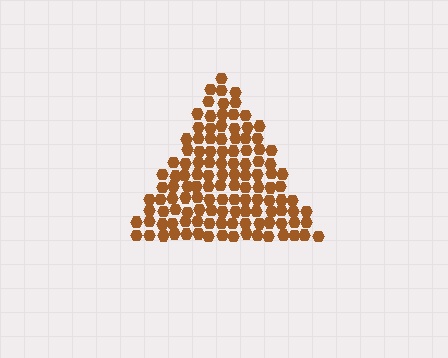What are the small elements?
The small elements are hexagons.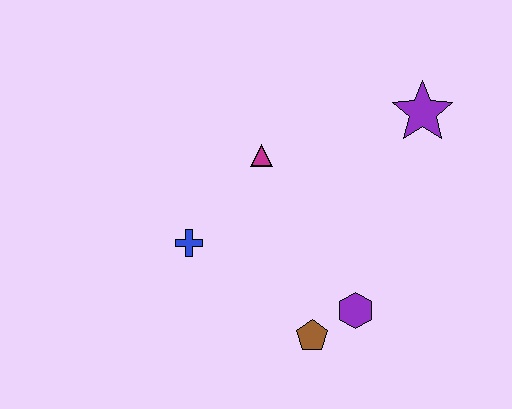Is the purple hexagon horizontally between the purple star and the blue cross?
Yes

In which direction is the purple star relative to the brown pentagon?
The purple star is above the brown pentagon.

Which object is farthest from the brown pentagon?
The purple star is farthest from the brown pentagon.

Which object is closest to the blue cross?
The magenta triangle is closest to the blue cross.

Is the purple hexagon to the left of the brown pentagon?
No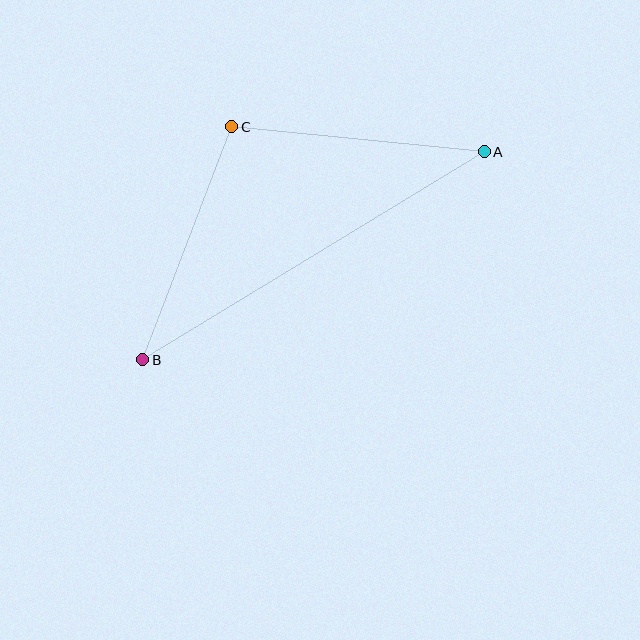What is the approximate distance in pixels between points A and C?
The distance between A and C is approximately 254 pixels.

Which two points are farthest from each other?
Points A and B are farthest from each other.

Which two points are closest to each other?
Points B and C are closest to each other.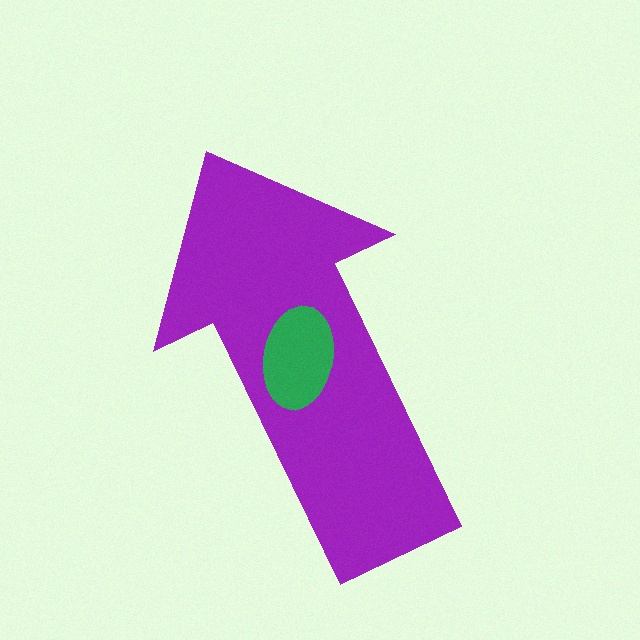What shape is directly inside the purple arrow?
The green ellipse.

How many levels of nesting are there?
2.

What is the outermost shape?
The purple arrow.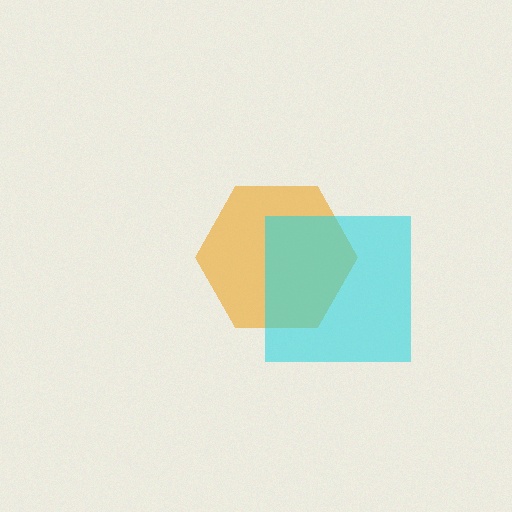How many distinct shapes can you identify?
There are 2 distinct shapes: an orange hexagon, a cyan square.